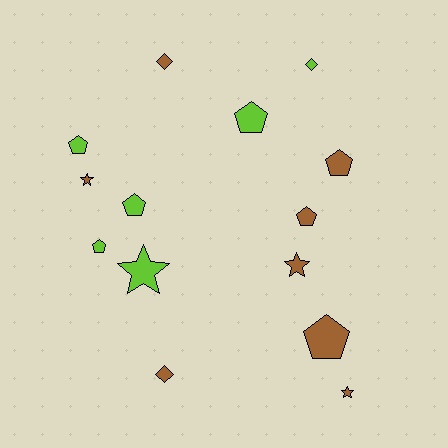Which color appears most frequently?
Brown, with 8 objects.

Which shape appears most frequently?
Pentagon, with 7 objects.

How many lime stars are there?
There is 1 lime star.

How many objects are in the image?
There are 14 objects.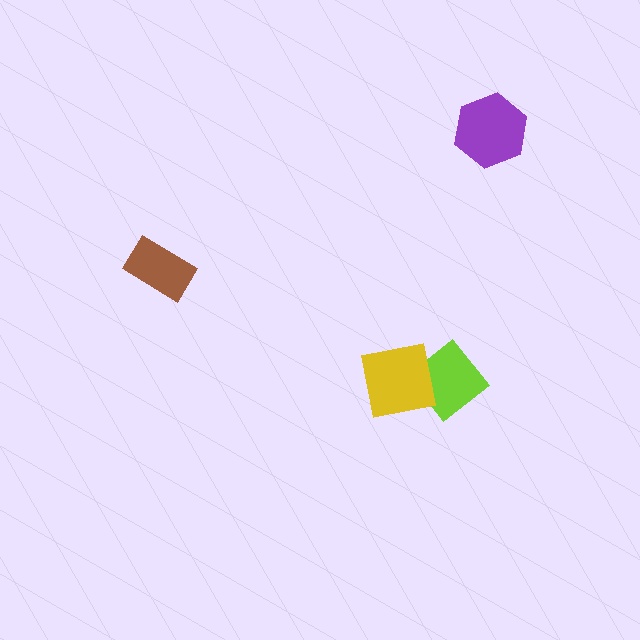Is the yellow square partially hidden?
No, no other shape covers it.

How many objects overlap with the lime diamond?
1 object overlaps with the lime diamond.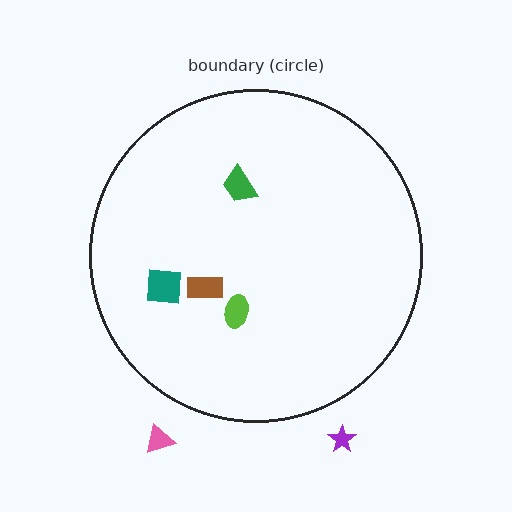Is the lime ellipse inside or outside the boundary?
Inside.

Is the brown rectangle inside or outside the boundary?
Inside.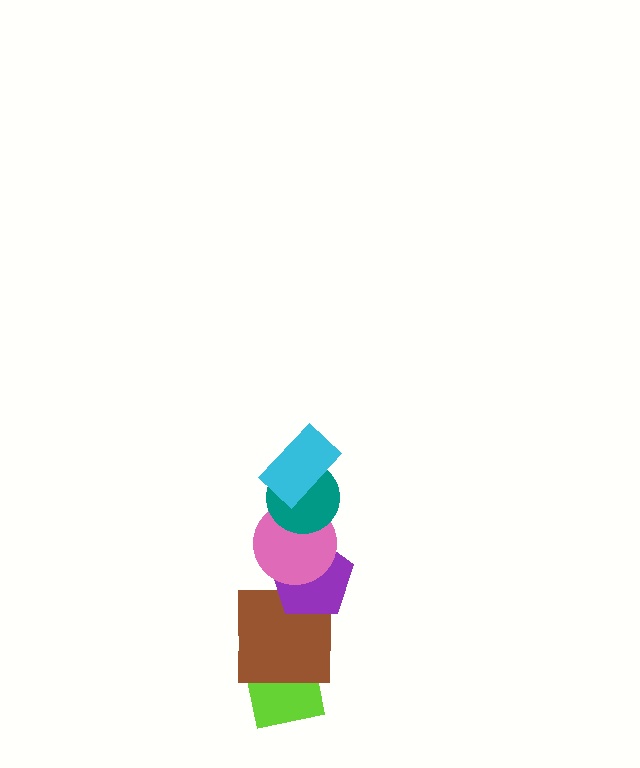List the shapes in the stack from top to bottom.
From top to bottom: the cyan rectangle, the teal circle, the pink circle, the purple pentagon, the brown square, the lime square.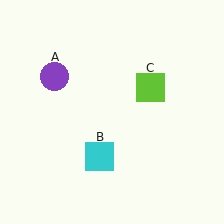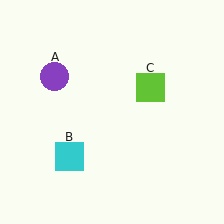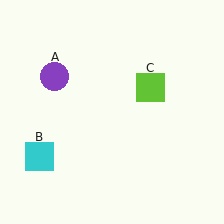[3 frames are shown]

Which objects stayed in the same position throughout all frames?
Purple circle (object A) and lime square (object C) remained stationary.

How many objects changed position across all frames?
1 object changed position: cyan square (object B).